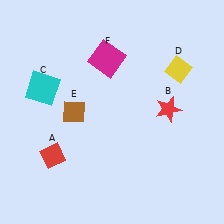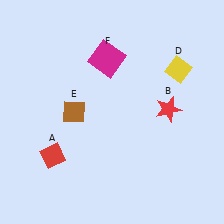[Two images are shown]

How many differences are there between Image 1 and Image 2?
There is 1 difference between the two images.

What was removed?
The cyan square (C) was removed in Image 2.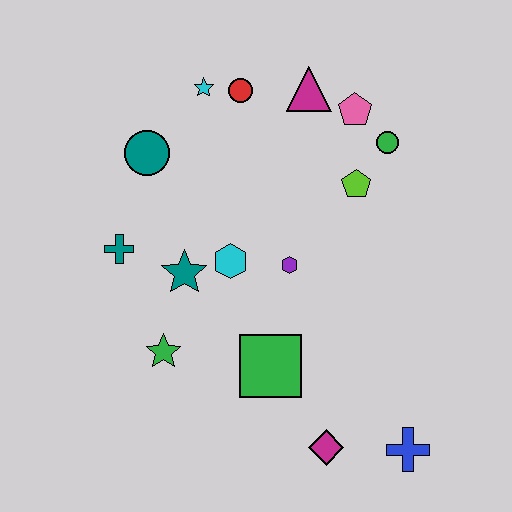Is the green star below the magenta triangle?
Yes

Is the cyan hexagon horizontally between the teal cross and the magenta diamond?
Yes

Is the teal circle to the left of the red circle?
Yes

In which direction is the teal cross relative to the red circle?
The teal cross is below the red circle.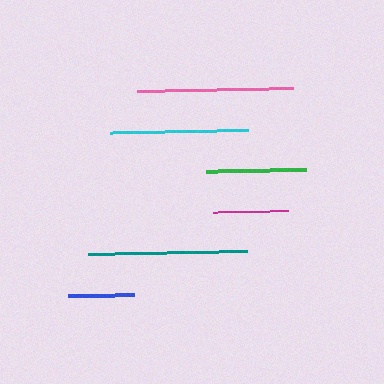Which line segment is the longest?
The teal line is the longest at approximately 159 pixels.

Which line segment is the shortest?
The blue line is the shortest at approximately 66 pixels.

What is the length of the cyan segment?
The cyan segment is approximately 138 pixels long.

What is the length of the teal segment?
The teal segment is approximately 159 pixels long.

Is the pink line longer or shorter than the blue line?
The pink line is longer than the blue line.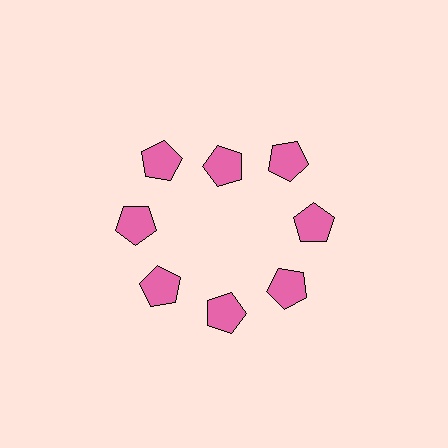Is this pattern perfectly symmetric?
No. The 8 pink pentagons are arranged in a ring, but one element near the 12 o'clock position is pulled inward toward the center, breaking the 8-fold rotational symmetry.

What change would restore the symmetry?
The symmetry would be restored by moving it outward, back onto the ring so that all 8 pentagons sit at equal angles and equal distance from the center.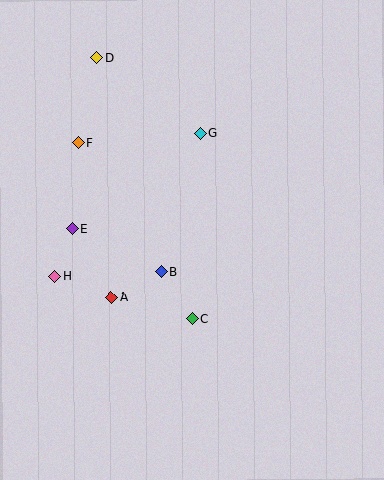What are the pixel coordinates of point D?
Point D is at (97, 58).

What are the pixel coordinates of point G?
Point G is at (200, 133).